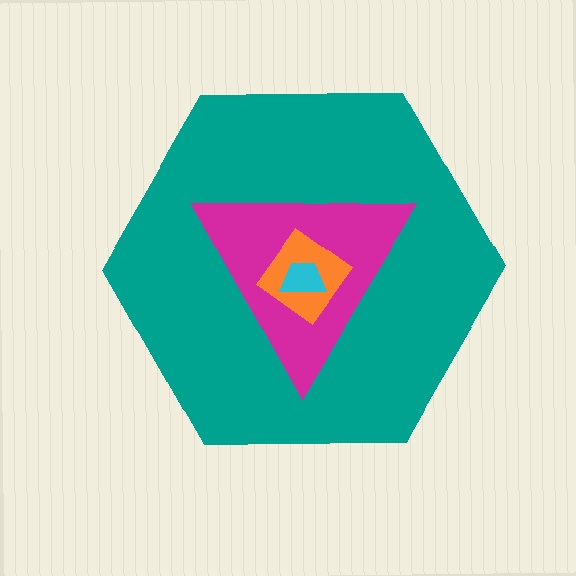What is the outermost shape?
The teal hexagon.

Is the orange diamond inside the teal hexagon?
Yes.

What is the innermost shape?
The cyan trapezoid.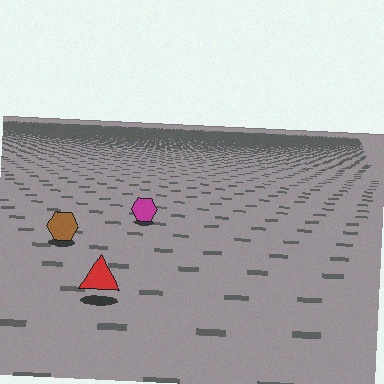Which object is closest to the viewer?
The red triangle is closest. The texture marks near it are larger and more spread out.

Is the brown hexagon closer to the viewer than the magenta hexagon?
Yes. The brown hexagon is closer — you can tell from the texture gradient: the ground texture is coarser near it.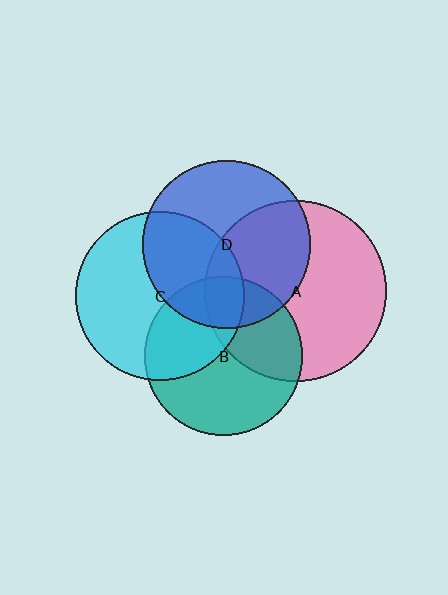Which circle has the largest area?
Circle A (pink).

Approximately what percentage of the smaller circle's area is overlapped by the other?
Approximately 40%.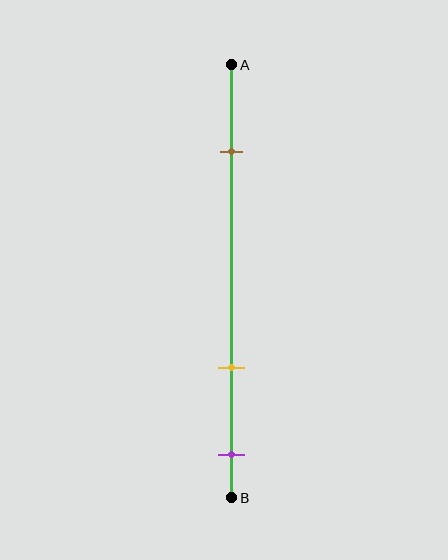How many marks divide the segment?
There are 3 marks dividing the segment.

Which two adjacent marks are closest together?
The yellow and purple marks are the closest adjacent pair.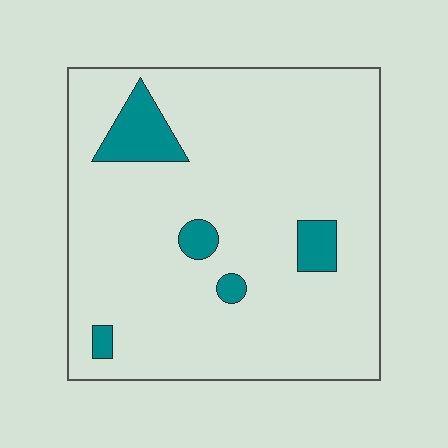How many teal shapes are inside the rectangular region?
5.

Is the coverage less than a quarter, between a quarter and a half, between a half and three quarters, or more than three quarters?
Less than a quarter.